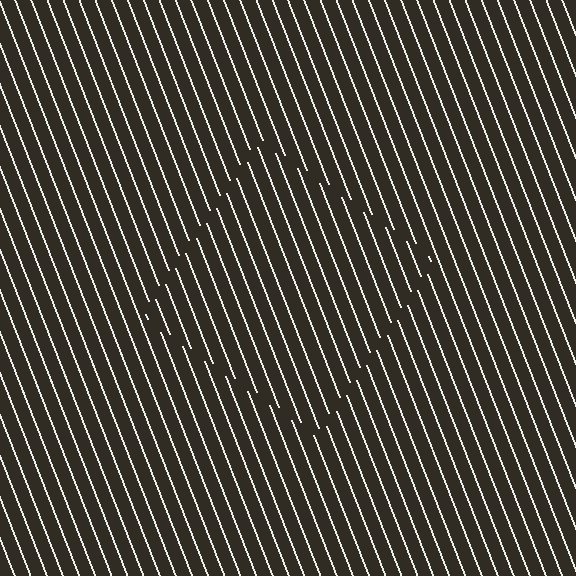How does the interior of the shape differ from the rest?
The interior of the shape contains the same grating, shifted by half a period — the contour is defined by the phase discontinuity where line-ends from the inner and outer gratings abut.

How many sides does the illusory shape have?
4 sides — the line-ends trace a square.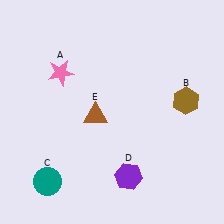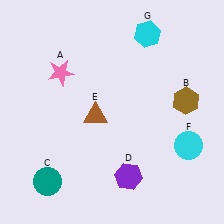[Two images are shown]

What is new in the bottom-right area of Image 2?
A cyan circle (F) was added in the bottom-right area of Image 2.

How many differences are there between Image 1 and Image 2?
There are 2 differences between the two images.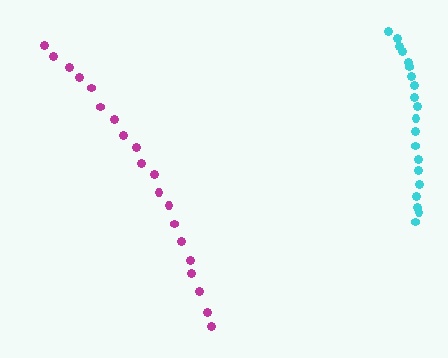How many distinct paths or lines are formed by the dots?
There are 2 distinct paths.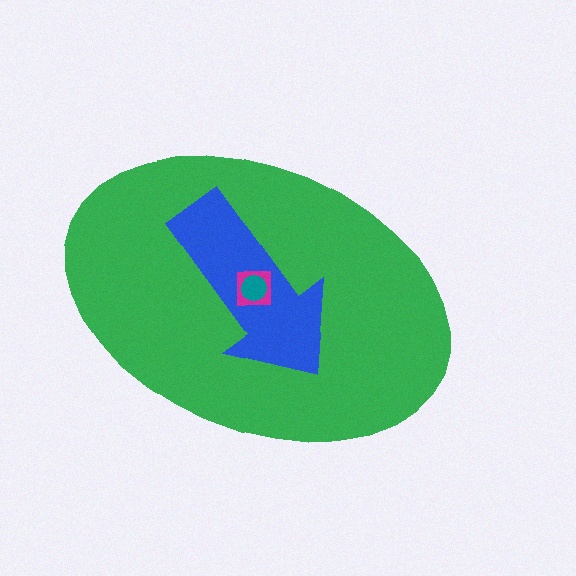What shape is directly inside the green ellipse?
The blue arrow.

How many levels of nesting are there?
4.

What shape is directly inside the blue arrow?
The magenta square.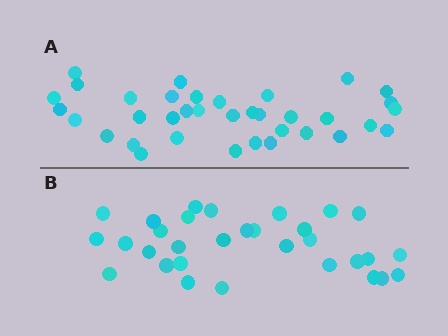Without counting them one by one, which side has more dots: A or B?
Region A (the top region) has more dots.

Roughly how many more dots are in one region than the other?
Region A has about 5 more dots than region B.